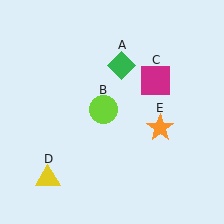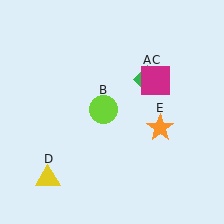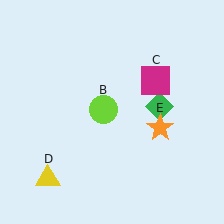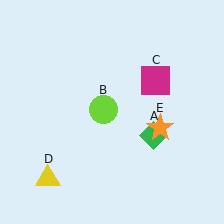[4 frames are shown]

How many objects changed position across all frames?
1 object changed position: green diamond (object A).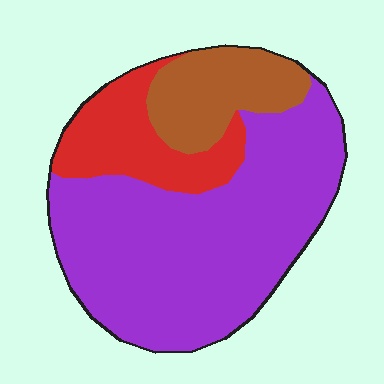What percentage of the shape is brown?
Brown covers around 15% of the shape.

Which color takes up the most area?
Purple, at roughly 65%.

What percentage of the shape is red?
Red covers 19% of the shape.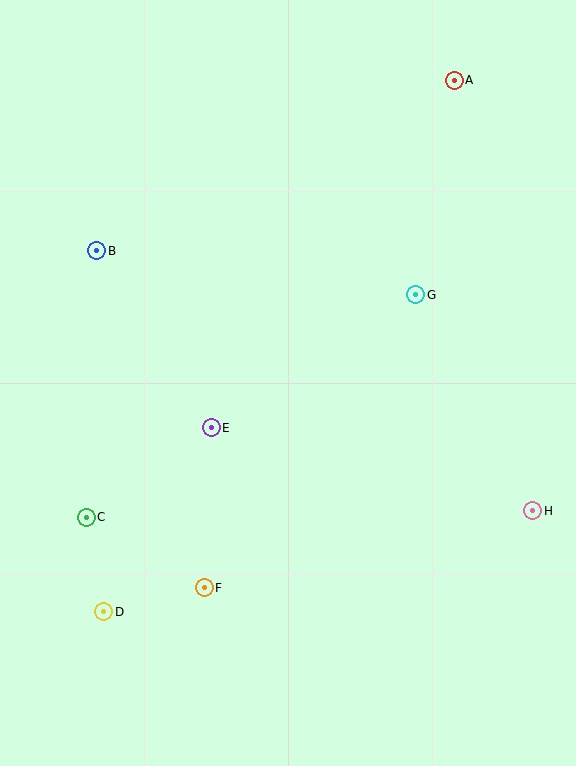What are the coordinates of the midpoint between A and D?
The midpoint between A and D is at (279, 346).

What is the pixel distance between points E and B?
The distance between E and B is 211 pixels.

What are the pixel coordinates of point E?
Point E is at (211, 428).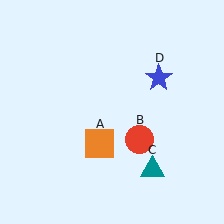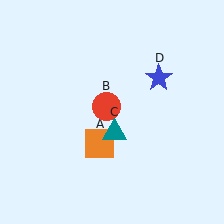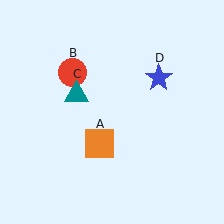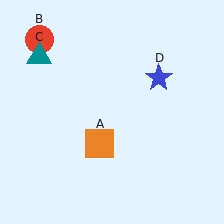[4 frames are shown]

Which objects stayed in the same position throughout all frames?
Orange square (object A) and blue star (object D) remained stationary.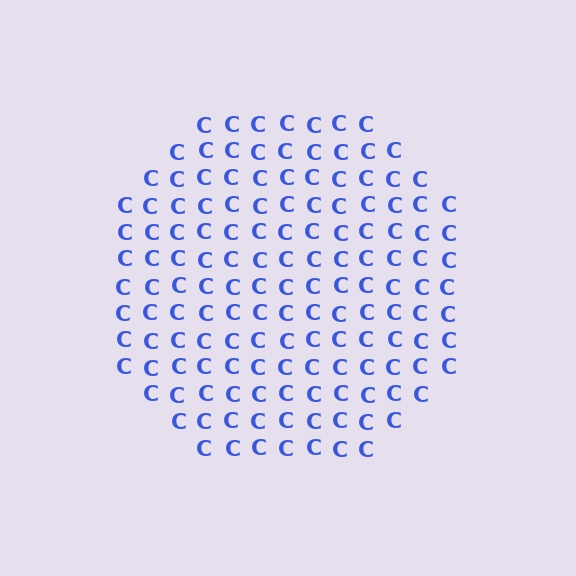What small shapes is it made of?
It is made of small letter C's.